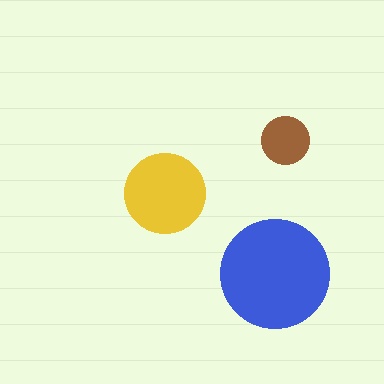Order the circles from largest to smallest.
the blue one, the yellow one, the brown one.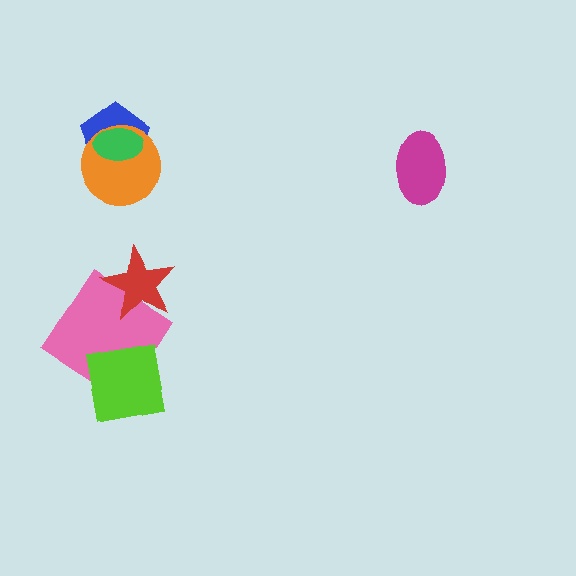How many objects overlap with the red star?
1 object overlaps with the red star.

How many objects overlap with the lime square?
1 object overlaps with the lime square.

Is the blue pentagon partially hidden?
Yes, it is partially covered by another shape.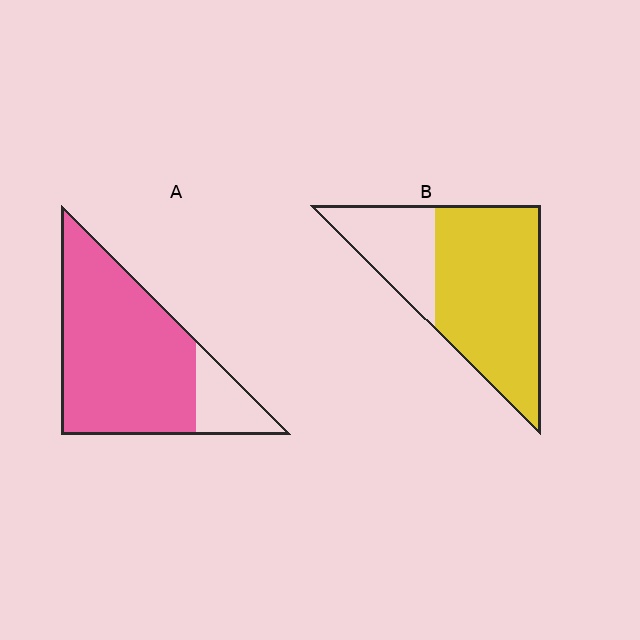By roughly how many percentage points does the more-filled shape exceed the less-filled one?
By roughly 10 percentage points (A over B).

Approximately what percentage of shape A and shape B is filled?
A is approximately 85% and B is approximately 70%.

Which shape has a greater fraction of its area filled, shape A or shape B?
Shape A.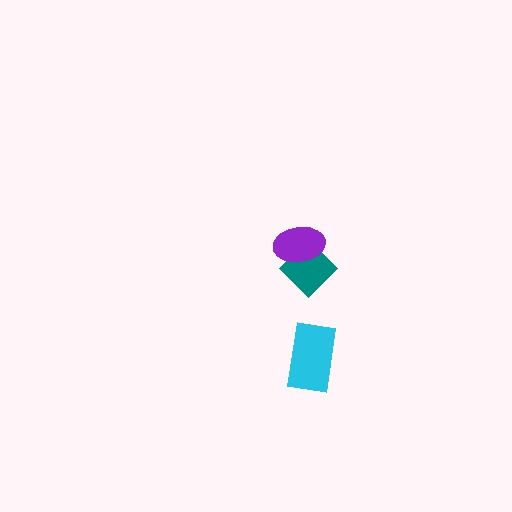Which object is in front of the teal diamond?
The purple ellipse is in front of the teal diamond.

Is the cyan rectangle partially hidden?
No, no other shape covers it.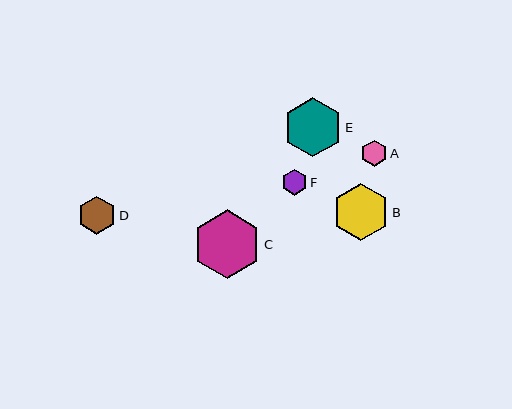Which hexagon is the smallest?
Hexagon F is the smallest with a size of approximately 26 pixels.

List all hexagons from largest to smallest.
From largest to smallest: C, E, B, D, A, F.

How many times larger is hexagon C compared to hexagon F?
Hexagon C is approximately 2.6 times the size of hexagon F.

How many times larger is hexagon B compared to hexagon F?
Hexagon B is approximately 2.2 times the size of hexagon F.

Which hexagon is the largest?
Hexagon C is the largest with a size of approximately 69 pixels.